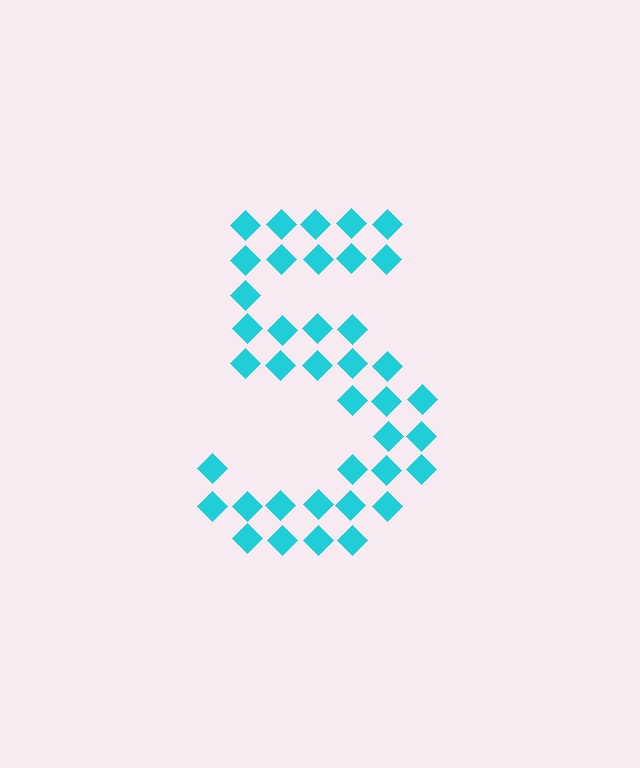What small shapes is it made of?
It is made of small diamonds.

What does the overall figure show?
The overall figure shows the digit 5.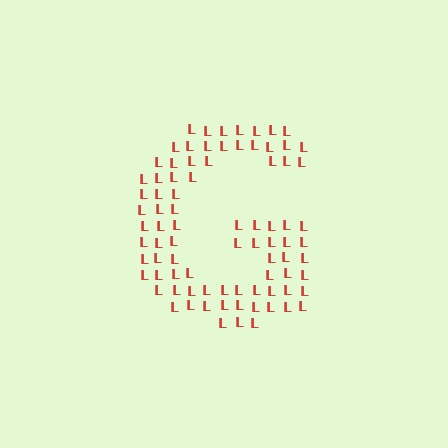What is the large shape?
The large shape is the letter G.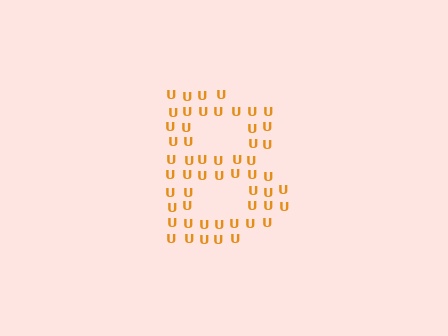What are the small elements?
The small elements are letter U's.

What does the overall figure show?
The overall figure shows the letter B.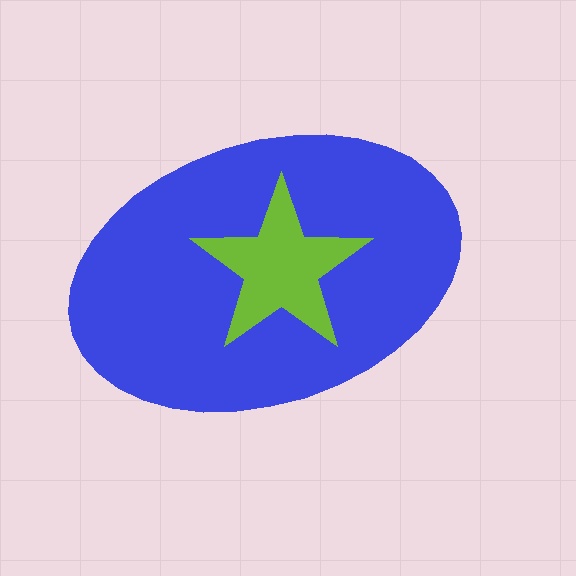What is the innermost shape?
The lime star.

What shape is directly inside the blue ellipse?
The lime star.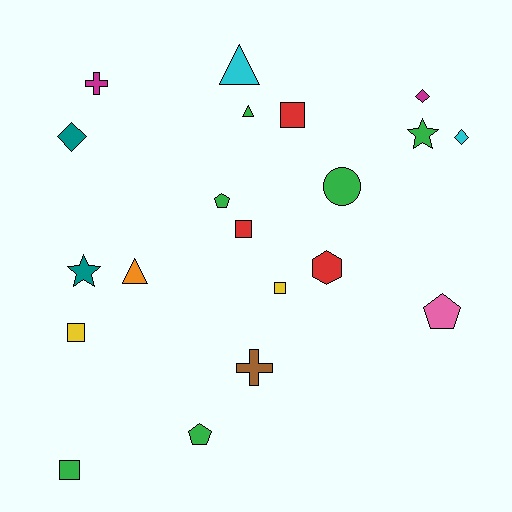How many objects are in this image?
There are 20 objects.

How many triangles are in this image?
There are 3 triangles.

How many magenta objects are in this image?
There are 2 magenta objects.